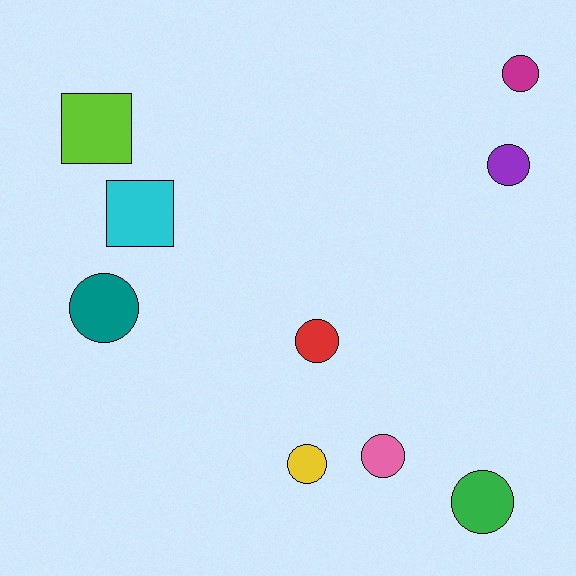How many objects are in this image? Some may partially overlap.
There are 9 objects.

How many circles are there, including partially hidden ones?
There are 7 circles.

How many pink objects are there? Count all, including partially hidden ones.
There is 1 pink object.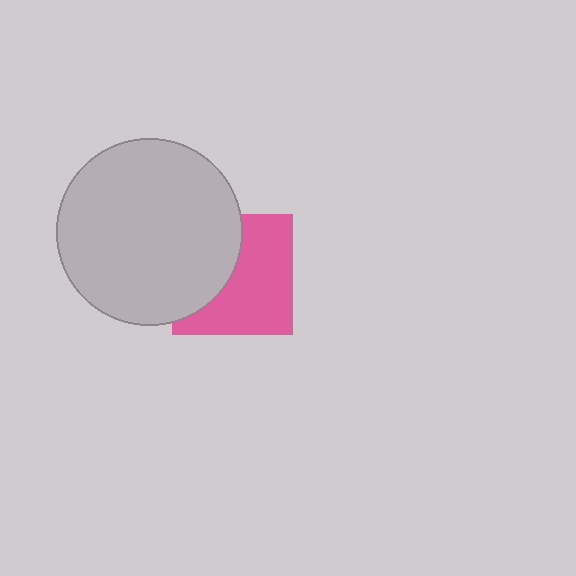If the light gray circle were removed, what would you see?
You would see the complete pink square.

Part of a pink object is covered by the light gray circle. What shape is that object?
It is a square.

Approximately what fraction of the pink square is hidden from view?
Roughly 41% of the pink square is hidden behind the light gray circle.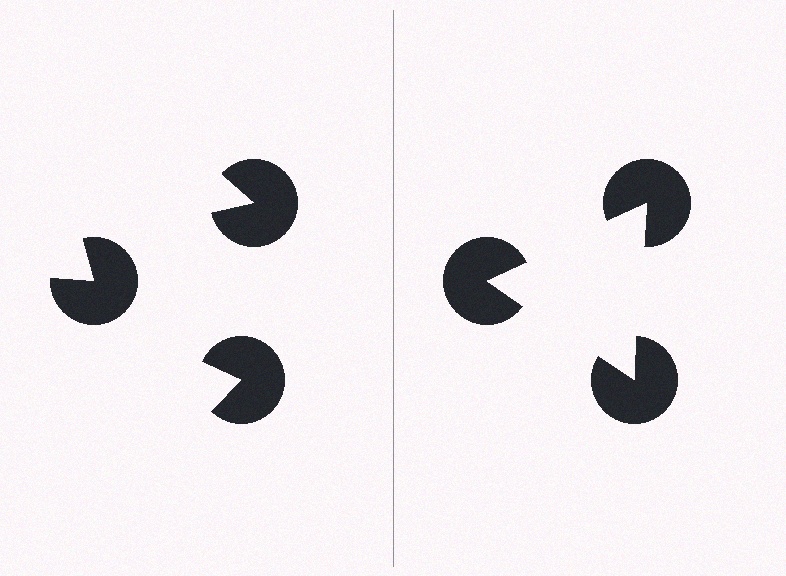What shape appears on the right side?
An illusory triangle.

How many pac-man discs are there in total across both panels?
6 — 3 on each side.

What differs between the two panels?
The pac-man discs are positioned identically on both sides; only the wedge orientations differ. On the right they align to a triangle; on the left they are misaligned.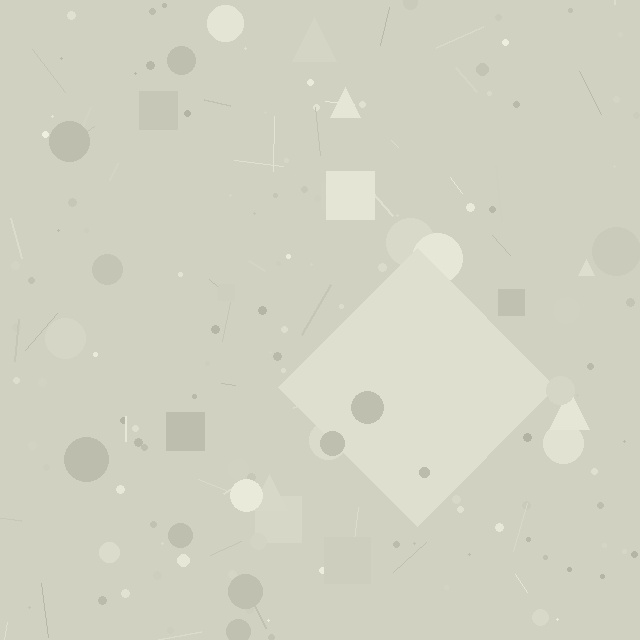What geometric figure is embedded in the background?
A diamond is embedded in the background.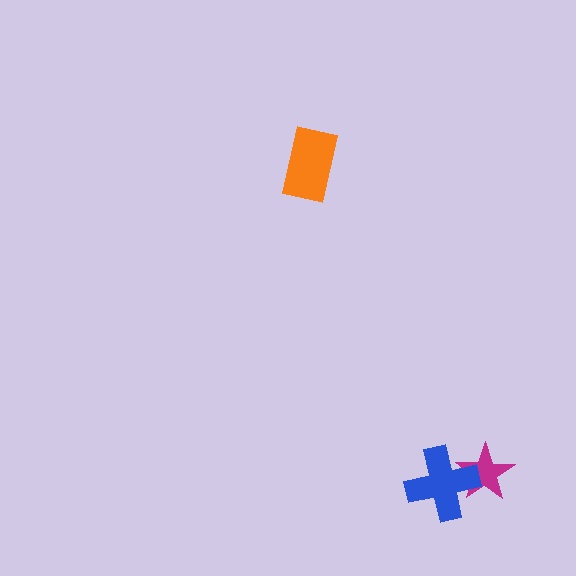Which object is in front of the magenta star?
The blue cross is in front of the magenta star.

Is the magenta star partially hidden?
Yes, it is partially covered by another shape.